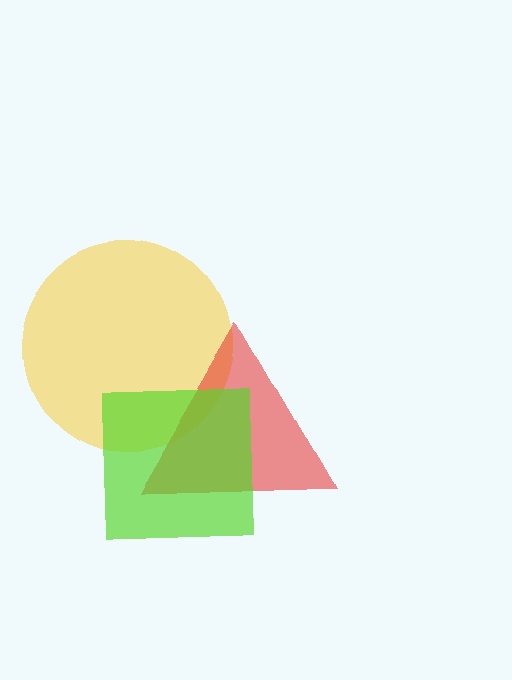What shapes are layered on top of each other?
The layered shapes are: a yellow circle, a red triangle, a lime square.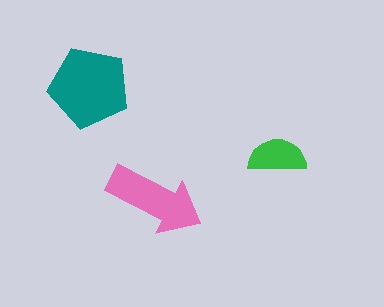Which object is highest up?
The teal pentagon is topmost.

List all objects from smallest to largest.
The green semicircle, the pink arrow, the teal pentagon.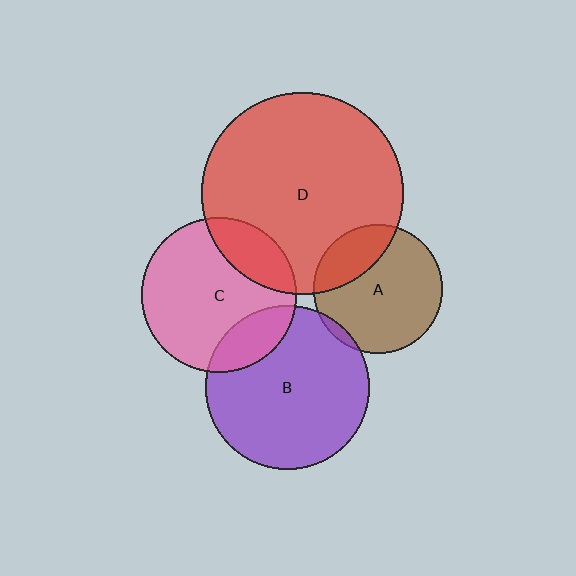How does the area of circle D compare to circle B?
Approximately 1.5 times.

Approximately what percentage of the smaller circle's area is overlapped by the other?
Approximately 20%.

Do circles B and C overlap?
Yes.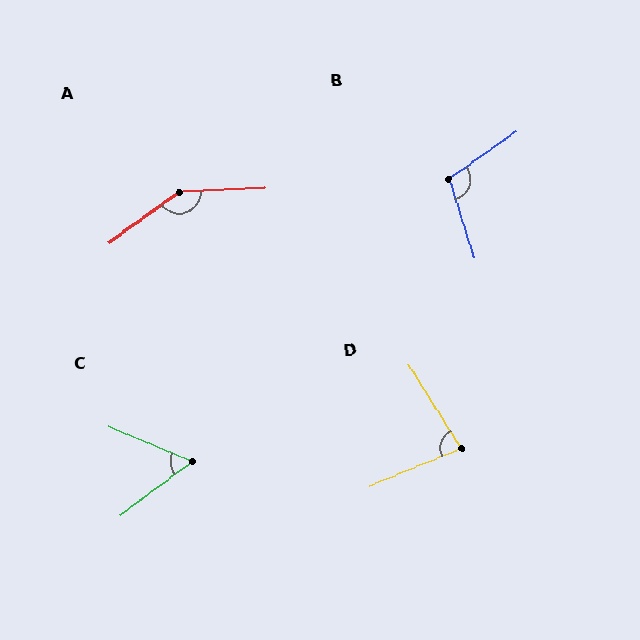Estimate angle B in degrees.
Approximately 107 degrees.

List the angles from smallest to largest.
C (59°), D (81°), B (107°), A (147°).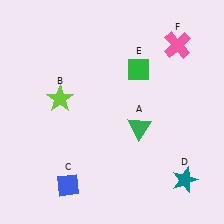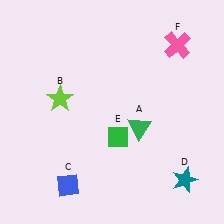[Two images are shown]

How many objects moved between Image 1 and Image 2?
1 object moved between the two images.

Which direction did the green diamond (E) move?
The green diamond (E) moved down.